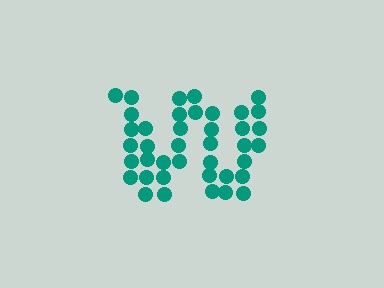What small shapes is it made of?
It is made of small circles.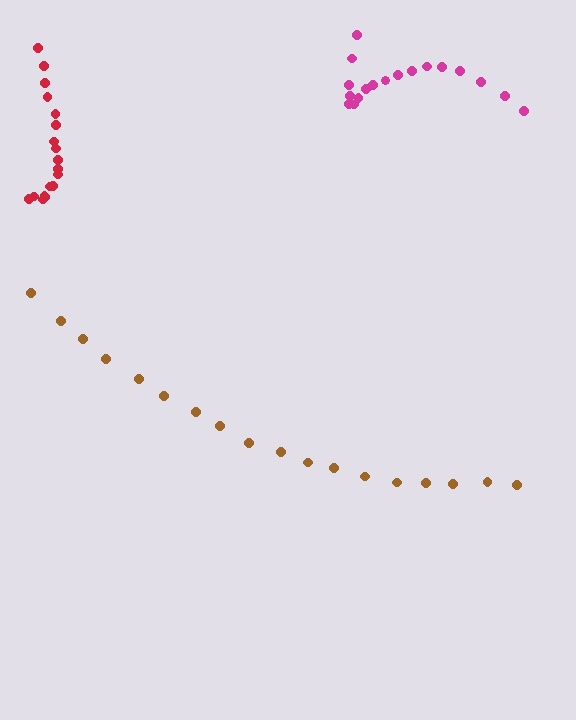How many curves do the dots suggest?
There are 3 distinct paths.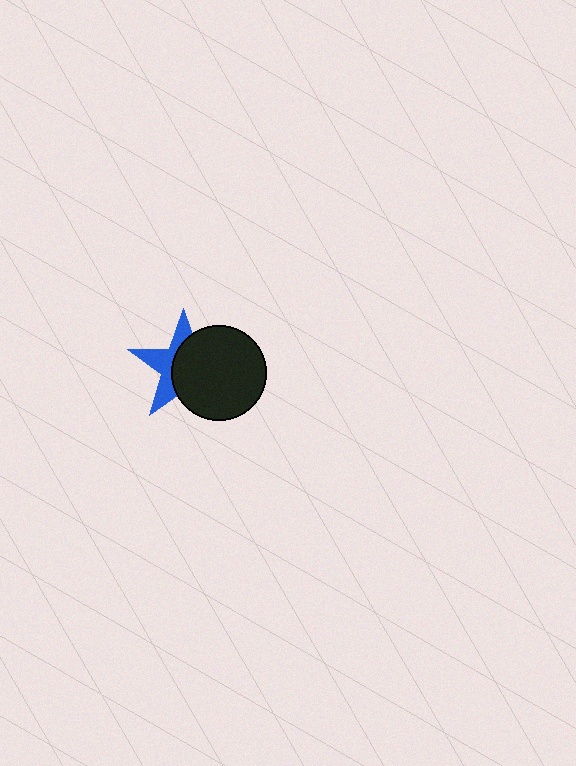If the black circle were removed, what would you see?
You would see the complete blue star.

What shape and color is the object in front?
The object in front is a black circle.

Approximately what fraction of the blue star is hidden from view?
Roughly 59% of the blue star is hidden behind the black circle.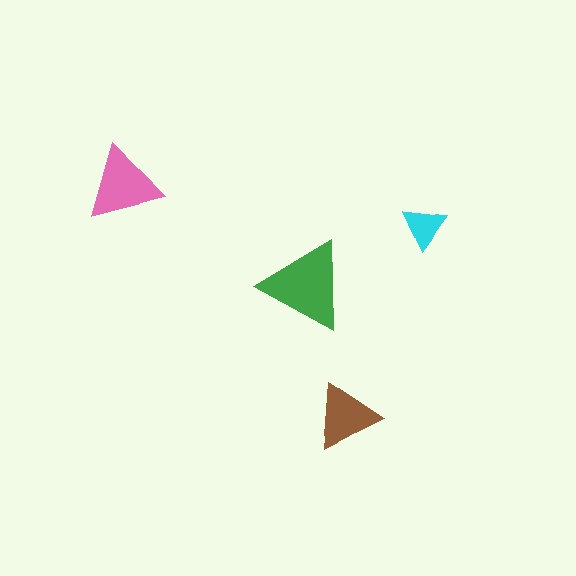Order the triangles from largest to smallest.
the green one, the pink one, the brown one, the cyan one.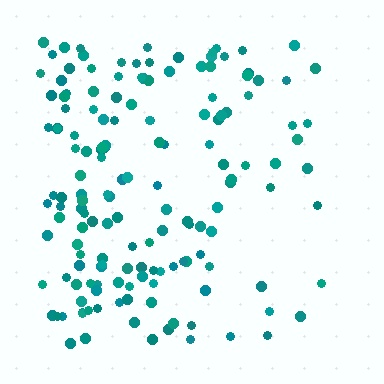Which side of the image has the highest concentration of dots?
The left.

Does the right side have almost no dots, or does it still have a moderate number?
Still a moderate number, just noticeably fewer than the left.